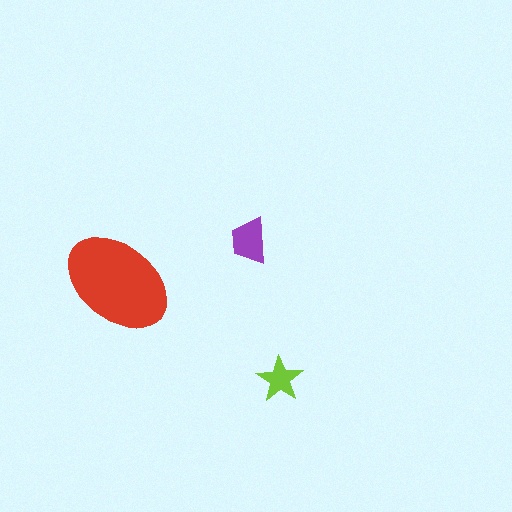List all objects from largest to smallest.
The red ellipse, the purple trapezoid, the lime star.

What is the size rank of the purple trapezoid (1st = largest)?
2nd.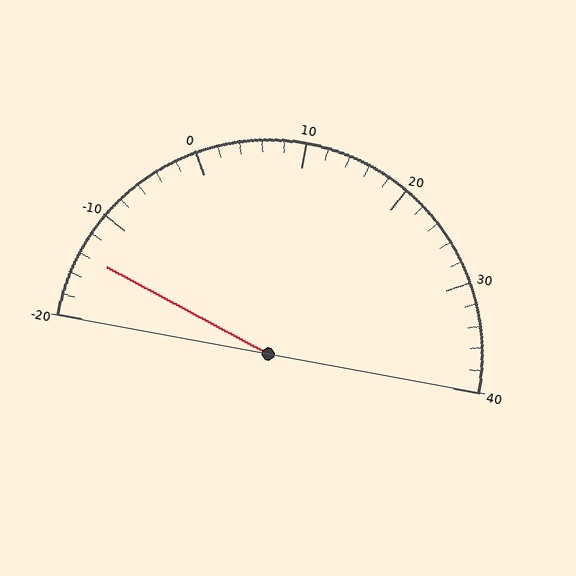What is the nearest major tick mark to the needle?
The nearest major tick mark is -10.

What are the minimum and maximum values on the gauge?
The gauge ranges from -20 to 40.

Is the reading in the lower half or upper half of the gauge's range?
The reading is in the lower half of the range (-20 to 40).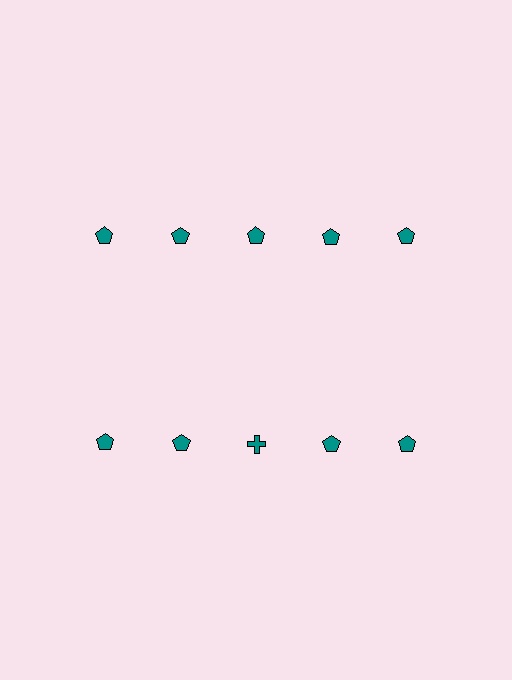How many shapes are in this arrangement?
There are 10 shapes arranged in a grid pattern.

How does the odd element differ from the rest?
It has a different shape: cross instead of pentagon.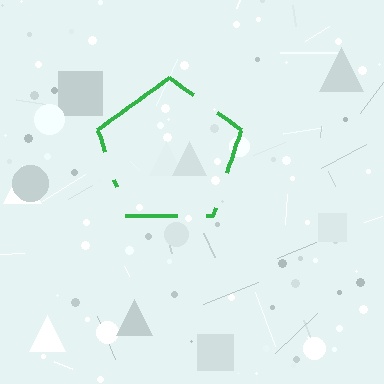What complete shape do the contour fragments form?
The contour fragments form a pentagon.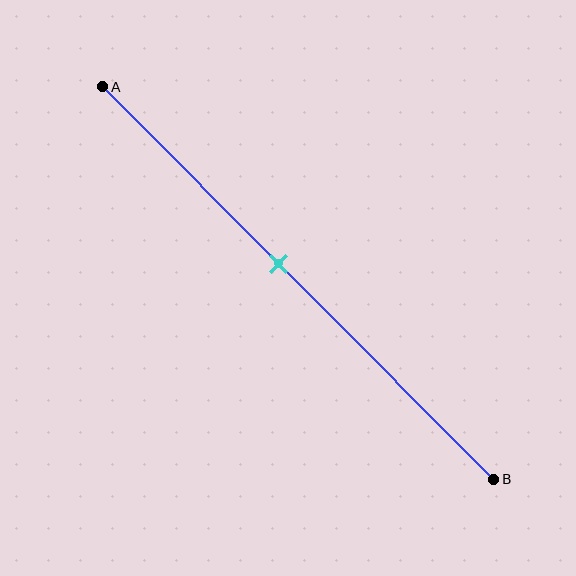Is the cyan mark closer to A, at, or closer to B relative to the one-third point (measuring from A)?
The cyan mark is closer to point B than the one-third point of segment AB.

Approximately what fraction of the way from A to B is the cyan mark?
The cyan mark is approximately 45% of the way from A to B.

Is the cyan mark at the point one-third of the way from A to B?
No, the mark is at about 45% from A, not at the 33% one-third point.